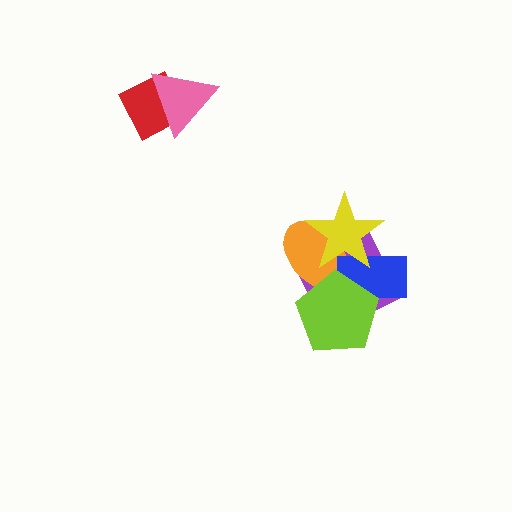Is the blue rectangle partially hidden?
Yes, it is partially covered by another shape.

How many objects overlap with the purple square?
4 objects overlap with the purple square.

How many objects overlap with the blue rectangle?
4 objects overlap with the blue rectangle.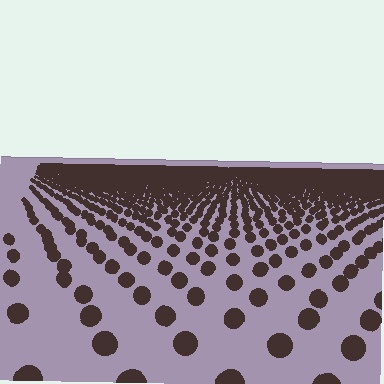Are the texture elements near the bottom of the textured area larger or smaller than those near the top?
Larger. Near the bottom, elements are closer to the viewer and appear at a bigger on-screen size.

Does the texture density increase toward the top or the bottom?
Density increases toward the top.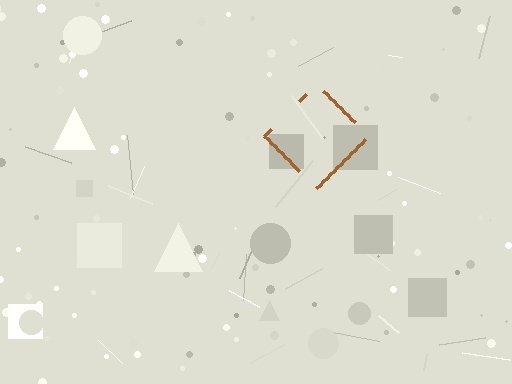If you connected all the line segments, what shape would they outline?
They would outline a diamond.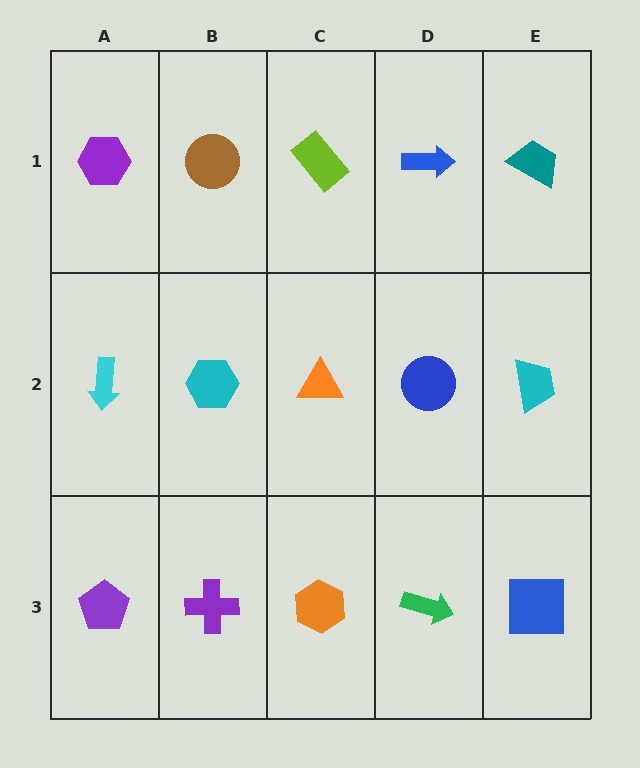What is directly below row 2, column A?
A purple pentagon.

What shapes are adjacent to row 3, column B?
A cyan hexagon (row 2, column B), a purple pentagon (row 3, column A), an orange hexagon (row 3, column C).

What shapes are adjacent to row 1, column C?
An orange triangle (row 2, column C), a brown circle (row 1, column B), a blue arrow (row 1, column D).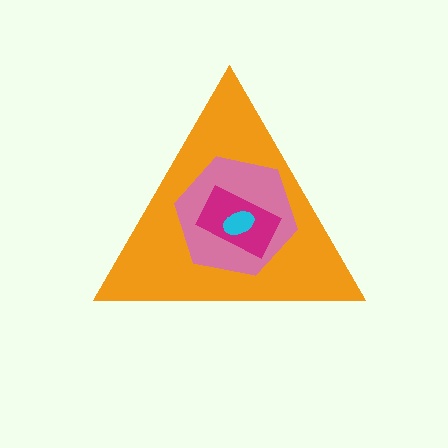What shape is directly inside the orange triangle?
The pink hexagon.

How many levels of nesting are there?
4.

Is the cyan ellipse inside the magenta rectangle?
Yes.